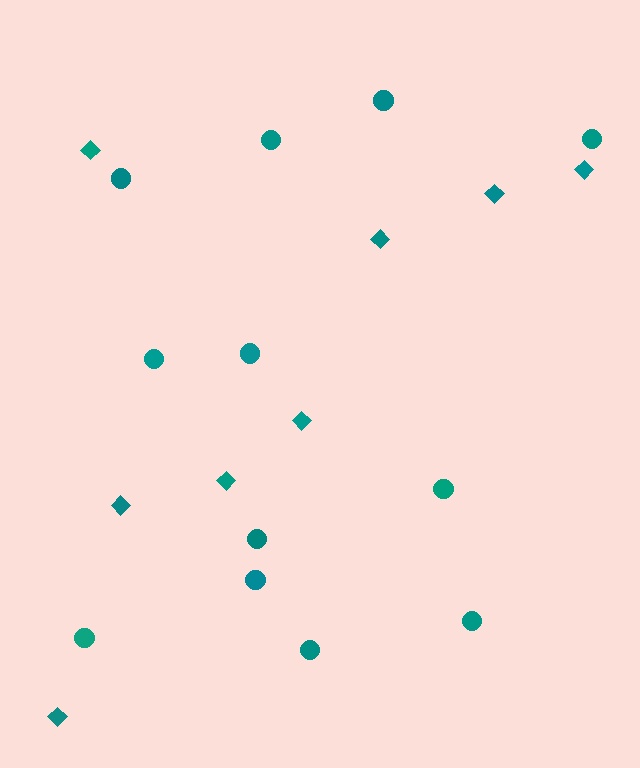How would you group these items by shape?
There are 2 groups: one group of diamonds (8) and one group of circles (12).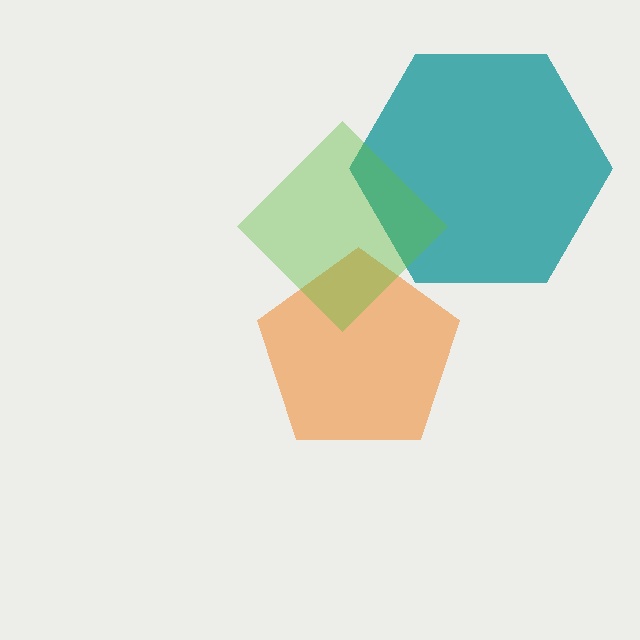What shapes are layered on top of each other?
The layered shapes are: an orange pentagon, a teal hexagon, a lime diamond.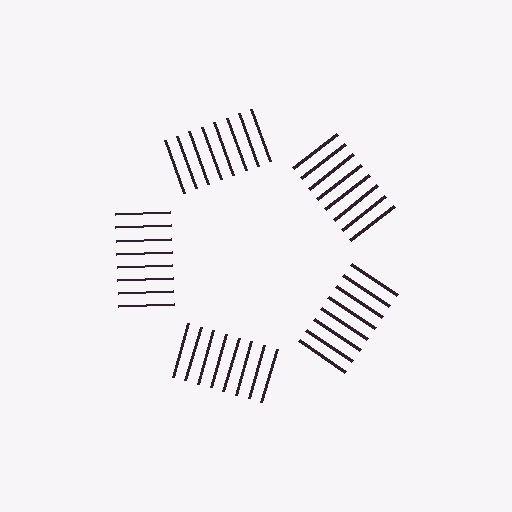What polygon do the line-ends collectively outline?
An illusory pentagon — the line segments terminate on its edges but no continuous stroke is drawn.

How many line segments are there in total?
40 — 8 along each of the 5 edges.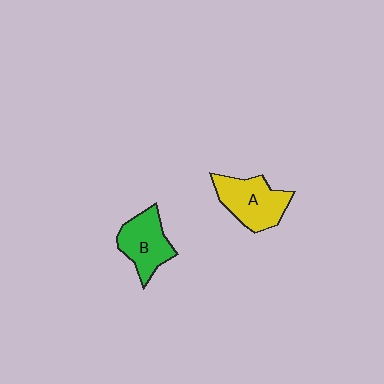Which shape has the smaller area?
Shape B (green).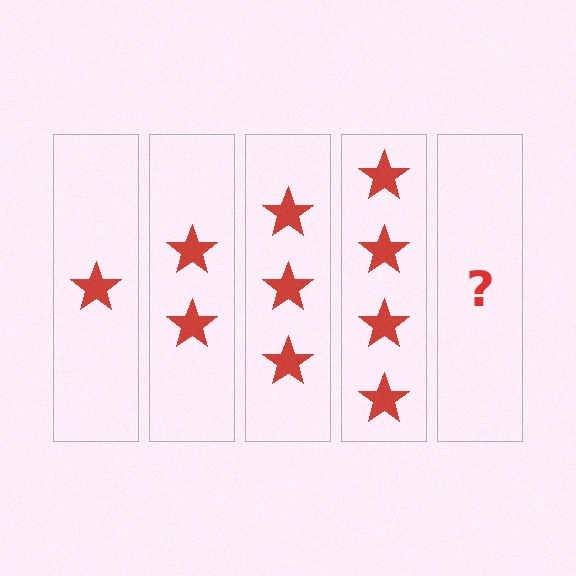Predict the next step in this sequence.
The next step is 5 stars.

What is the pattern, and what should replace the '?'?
The pattern is that each step adds one more star. The '?' should be 5 stars.